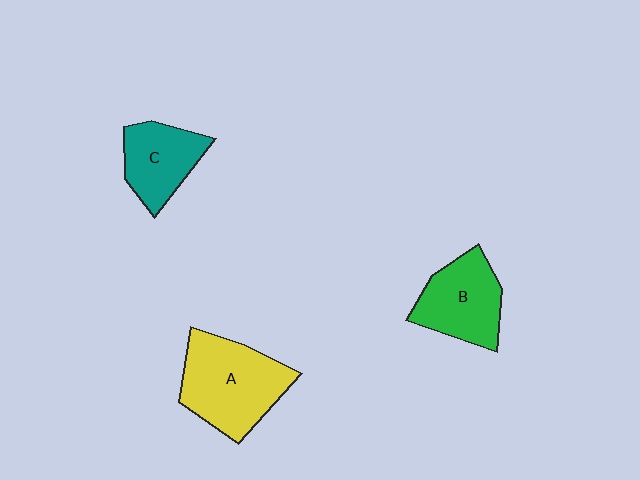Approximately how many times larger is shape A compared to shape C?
Approximately 1.6 times.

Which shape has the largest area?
Shape A (yellow).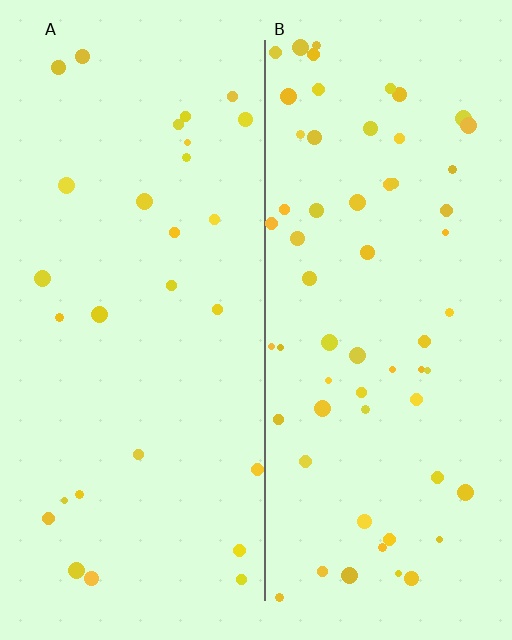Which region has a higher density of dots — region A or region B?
B (the right).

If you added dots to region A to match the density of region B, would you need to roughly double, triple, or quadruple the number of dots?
Approximately double.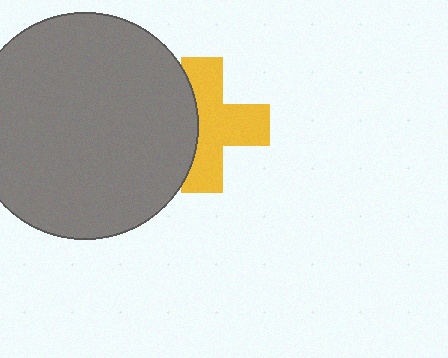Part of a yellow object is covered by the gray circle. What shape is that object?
It is a cross.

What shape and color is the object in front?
The object in front is a gray circle.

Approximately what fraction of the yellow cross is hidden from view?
Roughly 36% of the yellow cross is hidden behind the gray circle.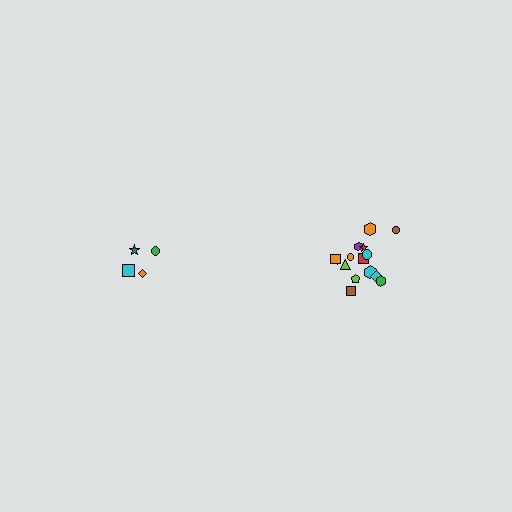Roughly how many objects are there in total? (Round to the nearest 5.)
Roughly 20 objects in total.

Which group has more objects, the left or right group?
The right group.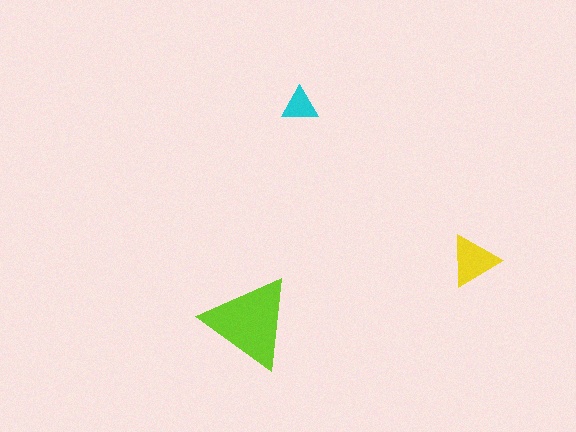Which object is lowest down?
The lime triangle is bottommost.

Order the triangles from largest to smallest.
the lime one, the yellow one, the cyan one.